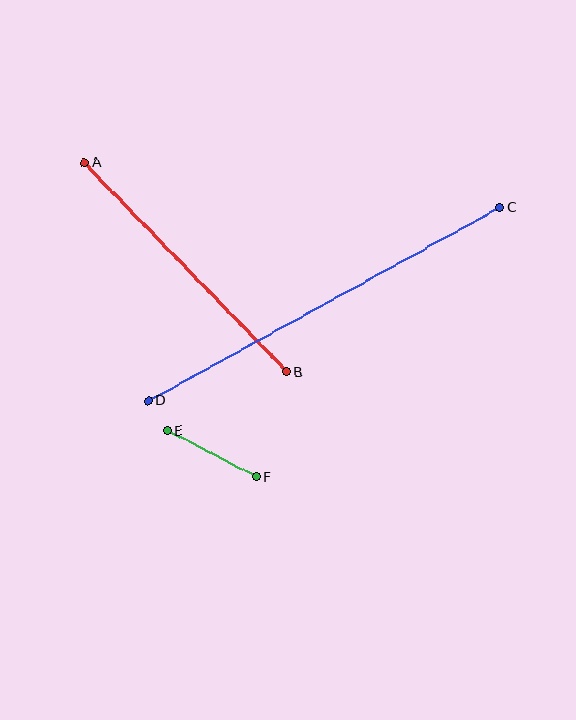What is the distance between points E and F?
The distance is approximately 100 pixels.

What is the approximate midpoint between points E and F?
The midpoint is at approximately (212, 454) pixels.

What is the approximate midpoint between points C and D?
The midpoint is at approximately (324, 304) pixels.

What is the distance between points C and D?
The distance is approximately 401 pixels.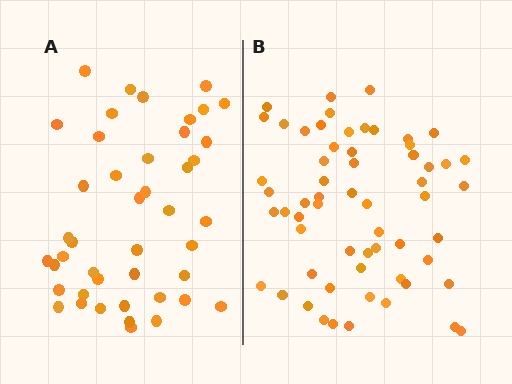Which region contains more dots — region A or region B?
Region B (the right region) has more dots.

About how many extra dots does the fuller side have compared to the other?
Region B has approximately 15 more dots than region A.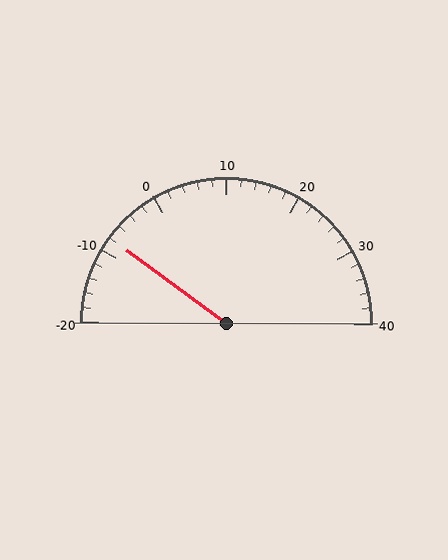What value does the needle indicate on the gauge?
The needle indicates approximately -8.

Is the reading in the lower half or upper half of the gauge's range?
The reading is in the lower half of the range (-20 to 40).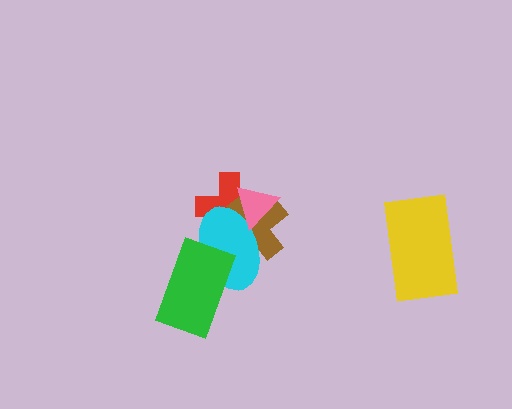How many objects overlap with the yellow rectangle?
0 objects overlap with the yellow rectangle.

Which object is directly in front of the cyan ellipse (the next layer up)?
The pink triangle is directly in front of the cyan ellipse.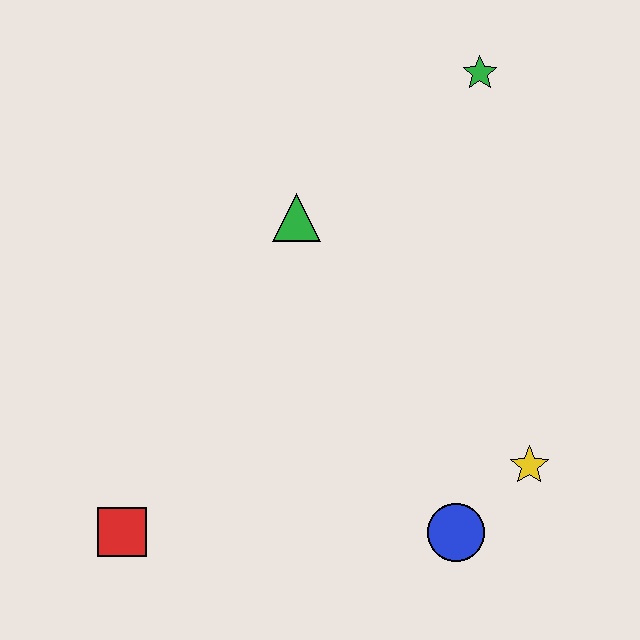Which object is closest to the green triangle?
The green star is closest to the green triangle.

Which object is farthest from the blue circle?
The green star is farthest from the blue circle.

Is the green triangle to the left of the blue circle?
Yes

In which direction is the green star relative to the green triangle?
The green star is to the right of the green triangle.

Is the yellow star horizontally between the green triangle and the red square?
No